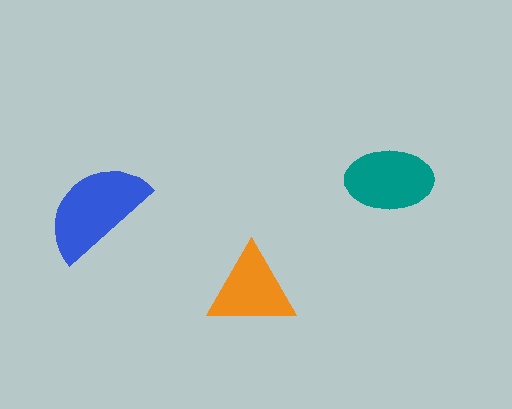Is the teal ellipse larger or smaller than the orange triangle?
Larger.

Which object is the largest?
The blue semicircle.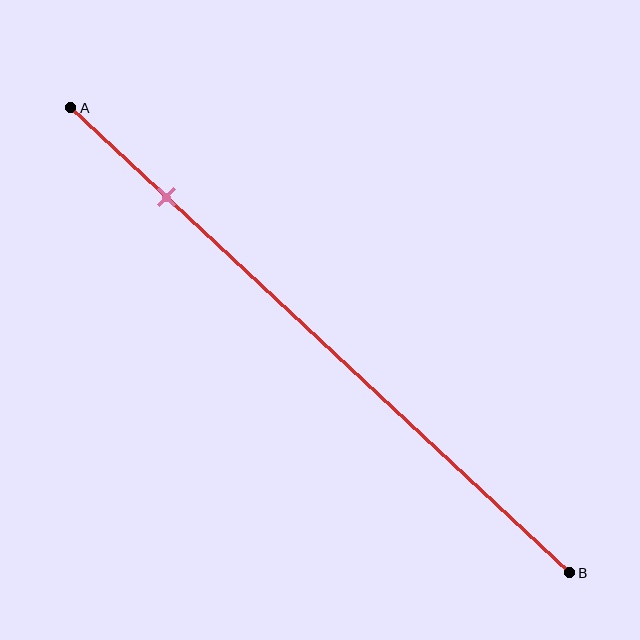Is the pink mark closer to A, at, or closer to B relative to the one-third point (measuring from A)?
The pink mark is closer to point A than the one-third point of segment AB.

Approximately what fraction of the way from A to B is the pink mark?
The pink mark is approximately 20% of the way from A to B.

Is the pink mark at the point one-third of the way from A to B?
No, the mark is at about 20% from A, not at the 33% one-third point.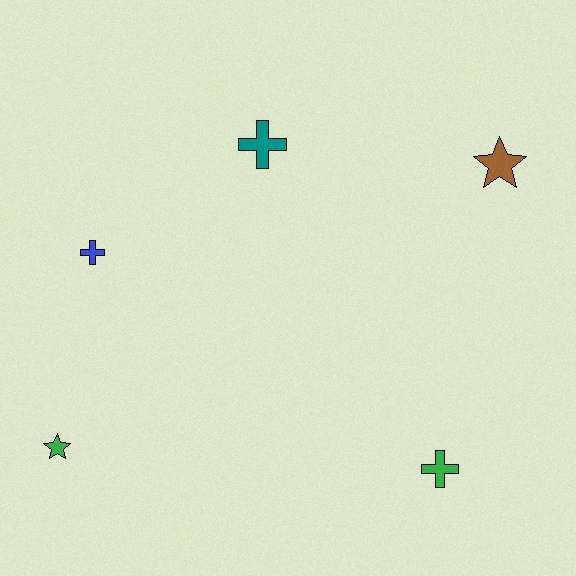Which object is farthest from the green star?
The brown star is farthest from the green star.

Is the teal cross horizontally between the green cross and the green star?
Yes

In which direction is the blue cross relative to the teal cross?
The blue cross is to the left of the teal cross.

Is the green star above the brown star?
No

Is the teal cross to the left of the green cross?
Yes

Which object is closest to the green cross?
The brown star is closest to the green cross.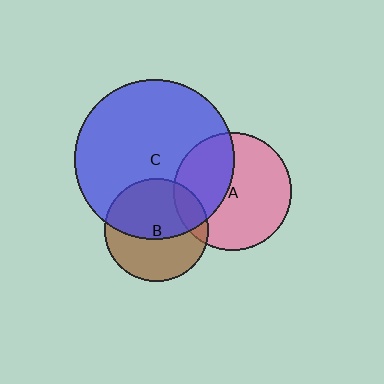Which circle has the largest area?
Circle C (blue).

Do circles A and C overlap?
Yes.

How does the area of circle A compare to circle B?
Approximately 1.3 times.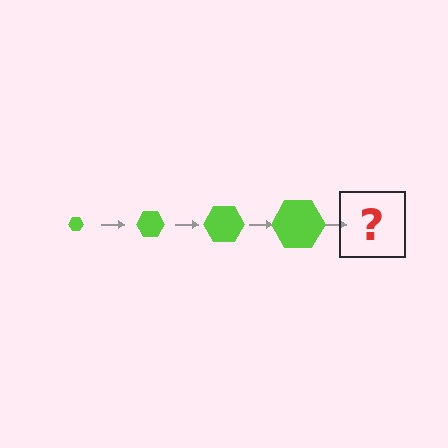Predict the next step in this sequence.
The next step is a lime hexagon, larger than the previous one.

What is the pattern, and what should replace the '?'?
The pattern is that the hexagon gets progressively larger each step. The '?' should be a lime hexagon, larger than the previous one.